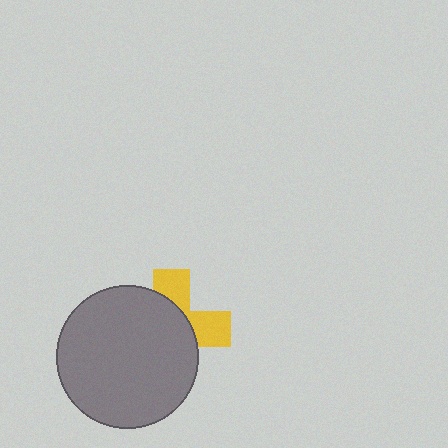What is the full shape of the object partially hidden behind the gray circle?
The partially hidden object is a yellow cross.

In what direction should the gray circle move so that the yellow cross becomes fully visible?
The gray circle should move left. That is the shortest direction to clear the overlap and leave the yellow cross fully visible.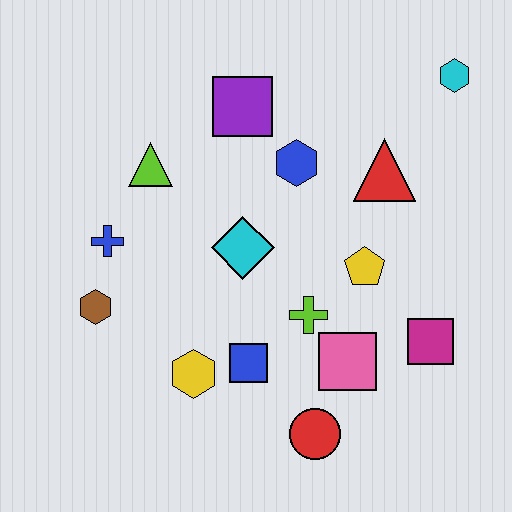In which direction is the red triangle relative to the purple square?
The red triangle is to the right of the purple square.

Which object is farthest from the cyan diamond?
The cyan hexagon is farthest from the cyan diamond.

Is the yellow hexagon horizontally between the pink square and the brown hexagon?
Yes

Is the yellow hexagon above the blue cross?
No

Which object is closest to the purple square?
The blue hexagon is closest to the purple square.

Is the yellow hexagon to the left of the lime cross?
Yes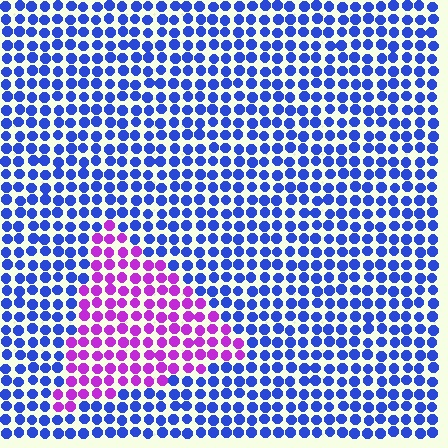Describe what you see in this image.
The image is filled with small blue elements in a uniform arrangement. A triangle-shaped region is visible where the elements are tinted to a slightly different hue, forming a subtle color boundary.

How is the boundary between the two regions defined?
The boundary is defined purely by a slight shift in hue (about 63 degrees). Spacing, size, and orientation are identical on both sides.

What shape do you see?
I see a triangle.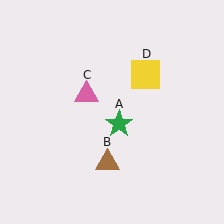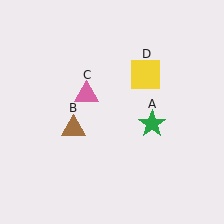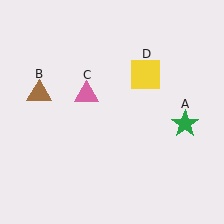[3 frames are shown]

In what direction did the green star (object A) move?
The green star (object A) moved right.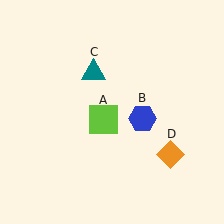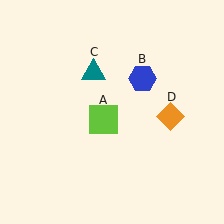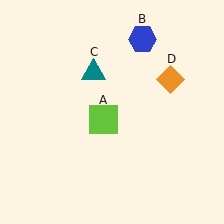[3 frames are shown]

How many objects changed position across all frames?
2 objects changed position: blue hexagon (object B), orange diamond (object D).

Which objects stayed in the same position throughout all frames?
Lime square (object A) and teal triangle (object C) remained stationary.